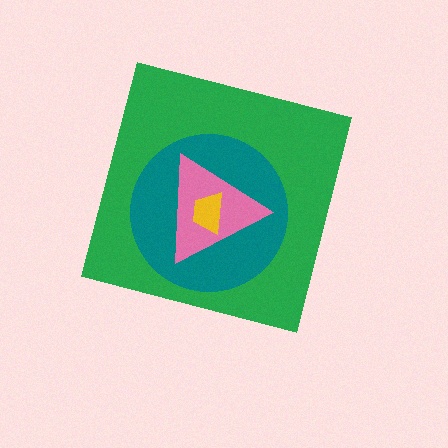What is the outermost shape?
The green square.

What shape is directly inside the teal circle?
The pink triangle.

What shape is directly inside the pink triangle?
The yellow trapezoid.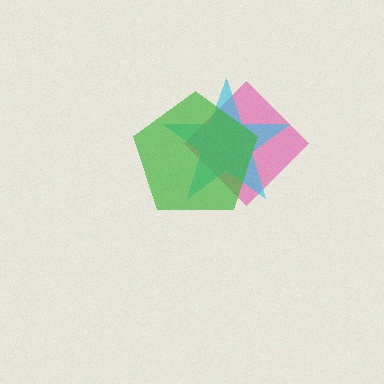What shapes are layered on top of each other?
The layered shapes are: a pink diamond, a cyan star, a green pentagon.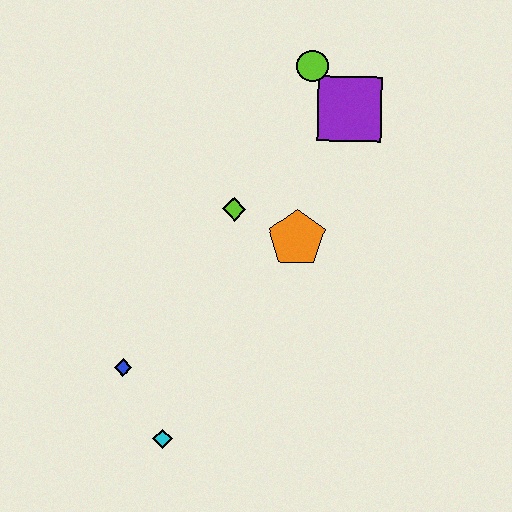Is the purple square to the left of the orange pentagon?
No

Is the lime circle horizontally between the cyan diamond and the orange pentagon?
No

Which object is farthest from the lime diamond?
The cyan diamond is farthest from the lime diamond.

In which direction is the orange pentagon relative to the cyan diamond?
The orange pentagon is above the cyan diamond.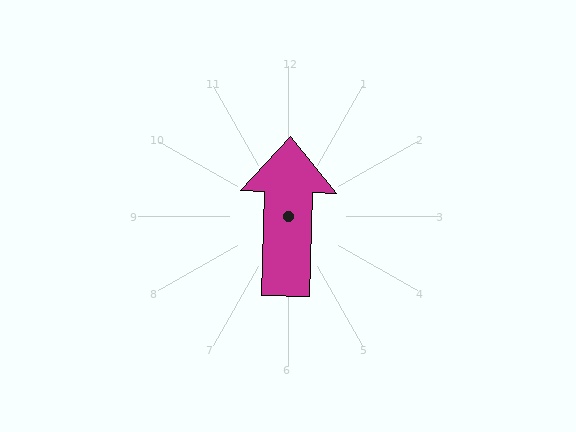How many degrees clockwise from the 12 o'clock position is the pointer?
Approximately 2 degrees.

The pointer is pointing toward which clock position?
Roughly 12 o'clock.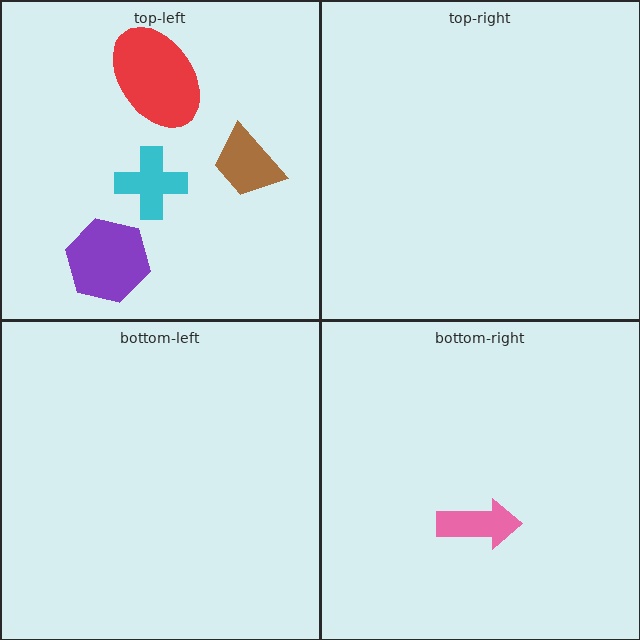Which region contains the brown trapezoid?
The top-left region.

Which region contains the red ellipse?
The top-left region.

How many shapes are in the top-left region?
4.